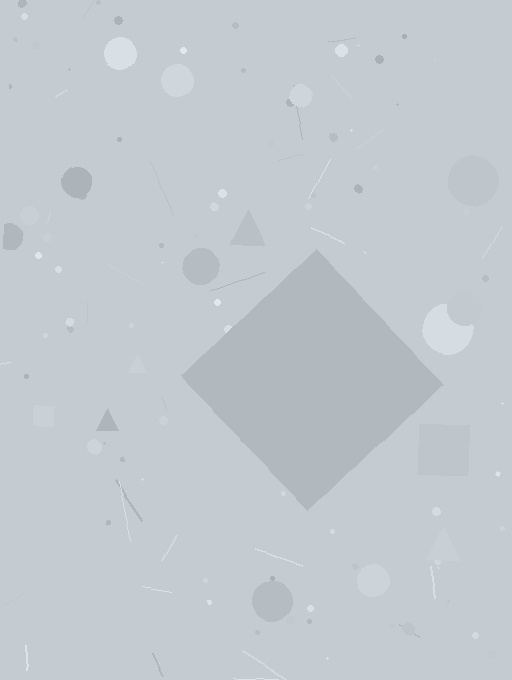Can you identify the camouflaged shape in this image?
The camouflaged shape is a diamond.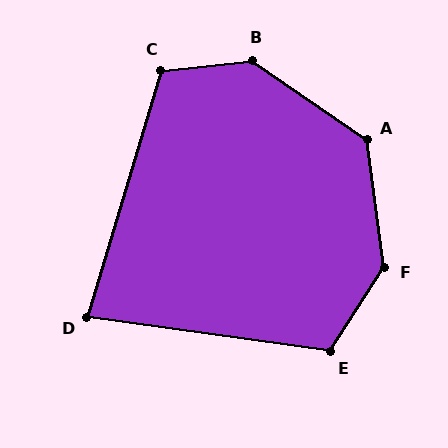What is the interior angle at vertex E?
Approximately 115 degrees (obtuse).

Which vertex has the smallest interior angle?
D, at approximately 81 degrees.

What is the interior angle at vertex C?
Approximately 113 degrees (obtuse).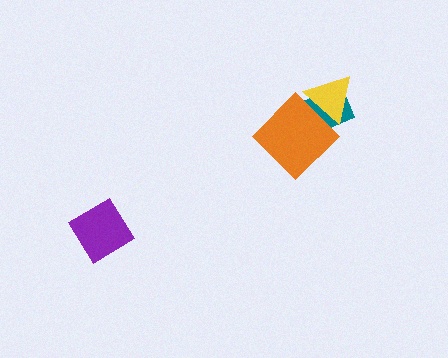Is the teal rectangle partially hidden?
Yes, it is partially covered by another shape.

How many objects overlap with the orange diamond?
2 objects overlap with the orange diamond.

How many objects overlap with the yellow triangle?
2 objects overlap with the yellow triangle.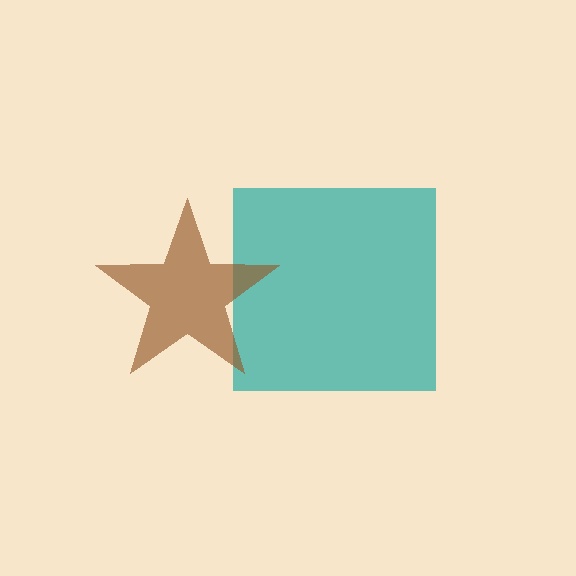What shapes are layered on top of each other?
The layered shapes are: a teal square, a brown star.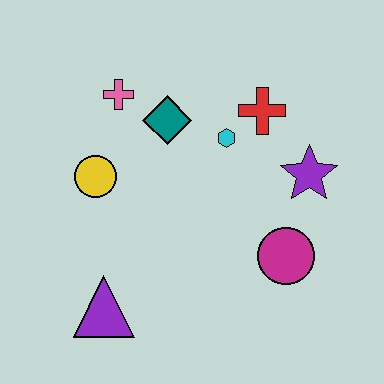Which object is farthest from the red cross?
The purple triangle is farthest from the red cross.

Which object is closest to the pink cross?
The teal diamond is closest to the pink cross.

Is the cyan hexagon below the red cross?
Yes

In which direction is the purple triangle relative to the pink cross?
The purple triangle is below the pink cross.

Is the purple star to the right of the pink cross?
Yes